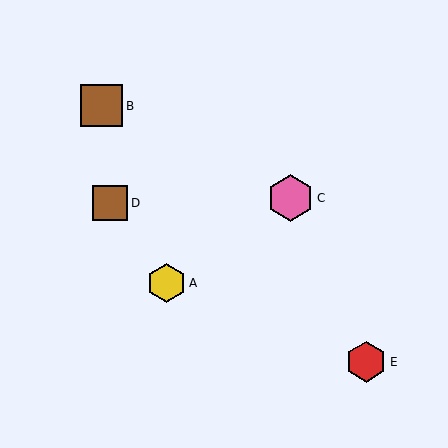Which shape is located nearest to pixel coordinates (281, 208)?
The pink hexagon (labeled C) at (291, 198) is nearest to that location.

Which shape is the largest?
The pink hexagon (labeled C) is the largest.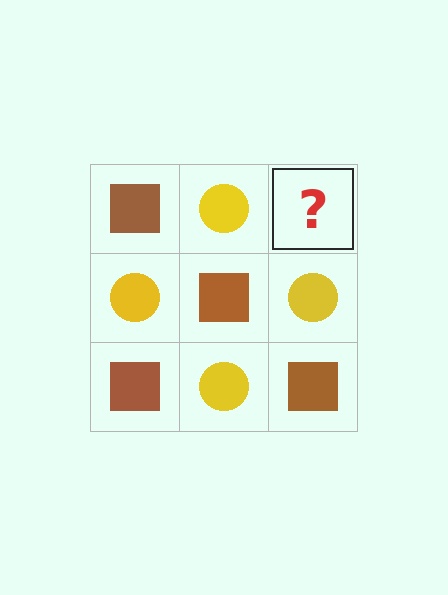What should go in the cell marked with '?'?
The missing cell should contain a brown square.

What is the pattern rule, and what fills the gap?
The rule is that it alternates brown square and yellow circle in a checkerboard pattern. The gap should be filled with a brown square.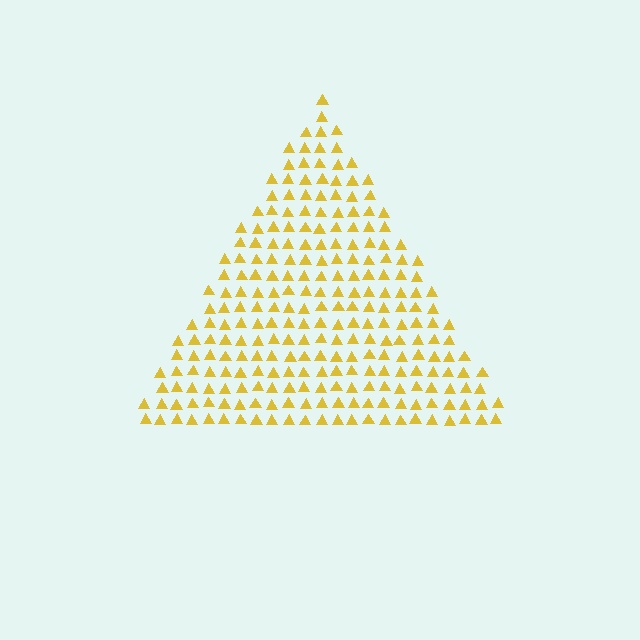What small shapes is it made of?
It is made of small triangles.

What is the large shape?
The large shape is a triangle.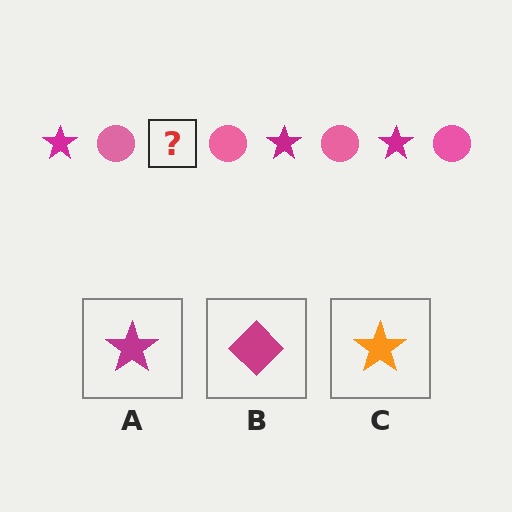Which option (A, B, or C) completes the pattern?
A.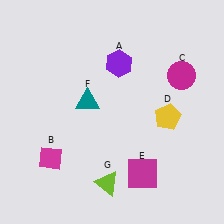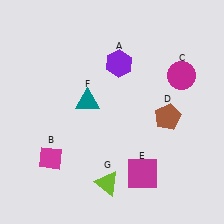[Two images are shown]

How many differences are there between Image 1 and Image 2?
There is 1 difference between the two images.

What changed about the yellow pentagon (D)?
In Image 1, D is yellow. In Image 2, it changed to brown.